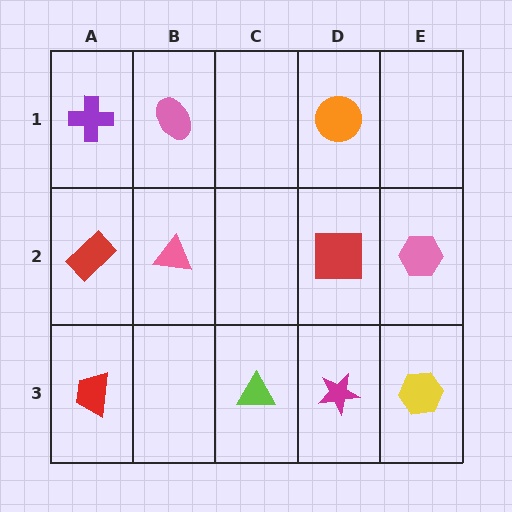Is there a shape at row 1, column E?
No, that cell is empty.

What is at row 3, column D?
A magenta star.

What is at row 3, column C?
A lime triangle.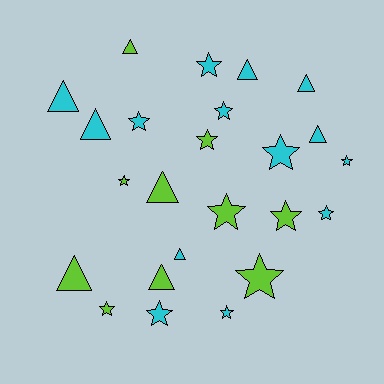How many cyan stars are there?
There are 8 cyan stars.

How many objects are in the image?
There are 24 objects.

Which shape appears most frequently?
Star, with 14 objects.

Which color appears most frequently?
Cyan, with 14 objects.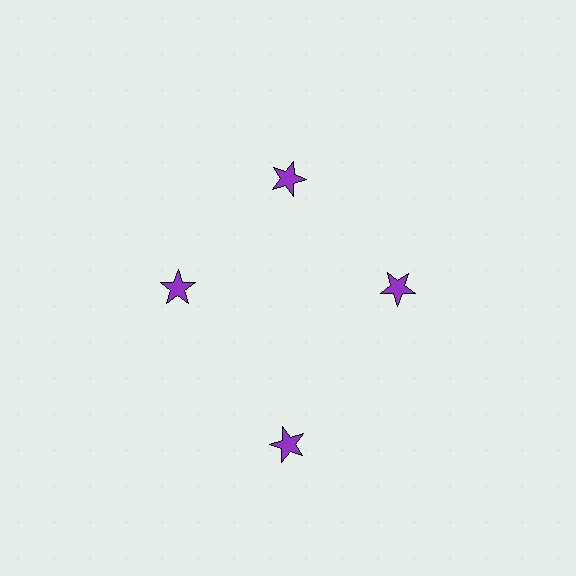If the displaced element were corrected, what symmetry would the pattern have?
It would have 4-fold rotational symmetry — the pattern would map onto itself every 90 degrees.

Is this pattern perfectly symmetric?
No. The 4 purple stars are arranged in a ring, but one element near the 6 o'clock position is pushed outward from the center, breaking the 4-fold rotational symmetry.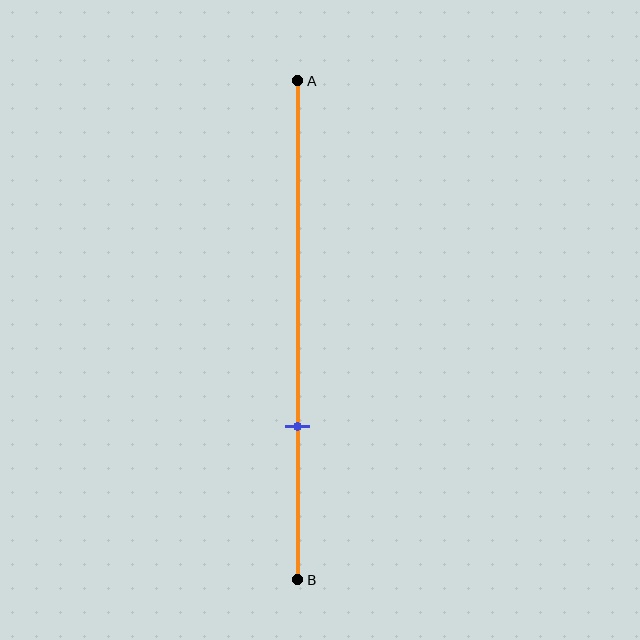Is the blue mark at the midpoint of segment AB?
No, the mark is at about 70% from A, not at the 50% midpoint.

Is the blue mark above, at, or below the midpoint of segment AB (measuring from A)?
The blue mark is below the midpoint of segment AB.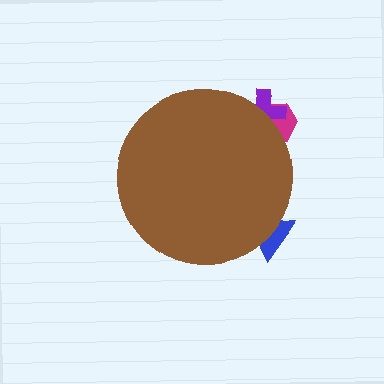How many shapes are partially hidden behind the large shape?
3 shapes are partially hidden.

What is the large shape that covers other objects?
A brown circle.